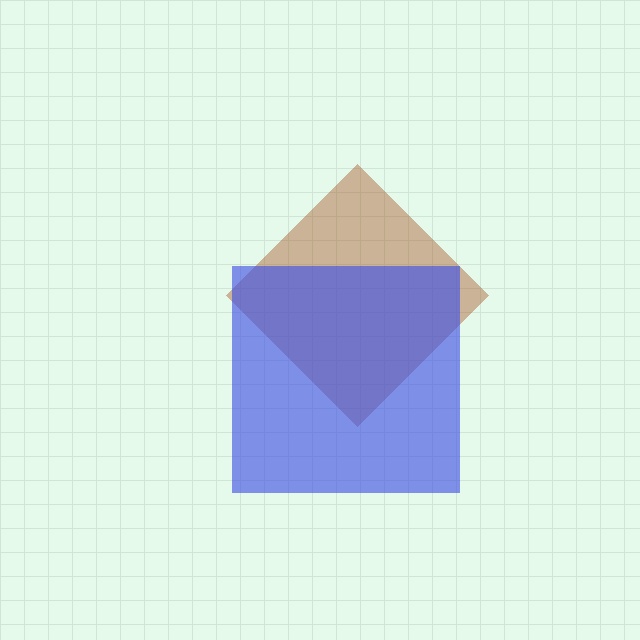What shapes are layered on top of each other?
The layered shapes are: a brown diamond, a blue square.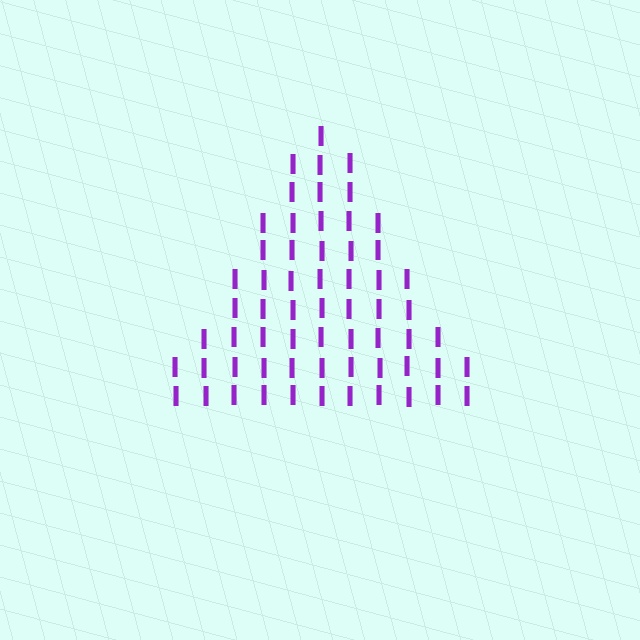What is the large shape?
The large shape is a triangle.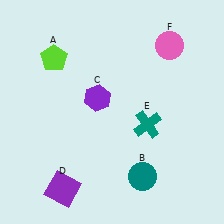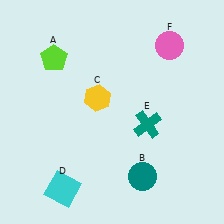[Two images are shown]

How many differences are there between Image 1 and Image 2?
There are 2 differences between the two images.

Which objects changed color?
C changed from purple to yellow. D changed from purple to cyan.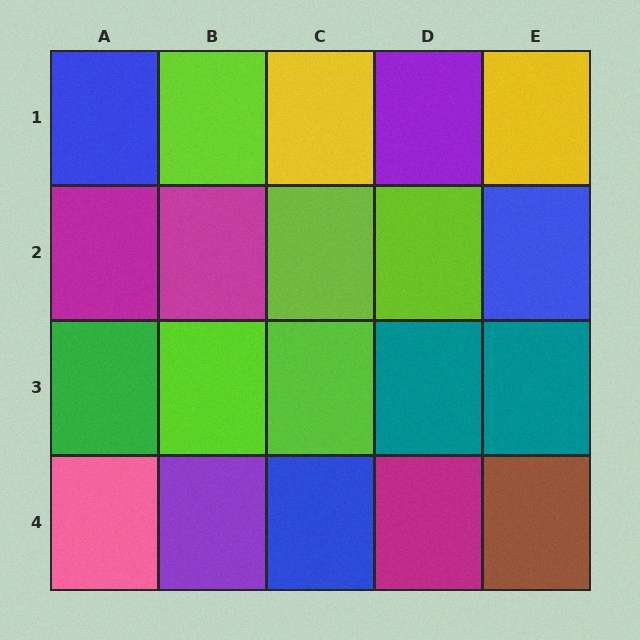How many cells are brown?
1 cell is brown.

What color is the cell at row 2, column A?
Magenta.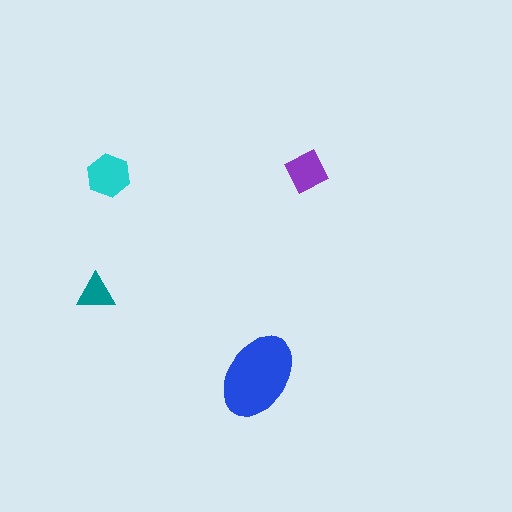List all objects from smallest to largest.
The teal triangle, the purple diamond, the cyan hexagon, the blue ellipse.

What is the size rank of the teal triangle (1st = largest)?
4th.